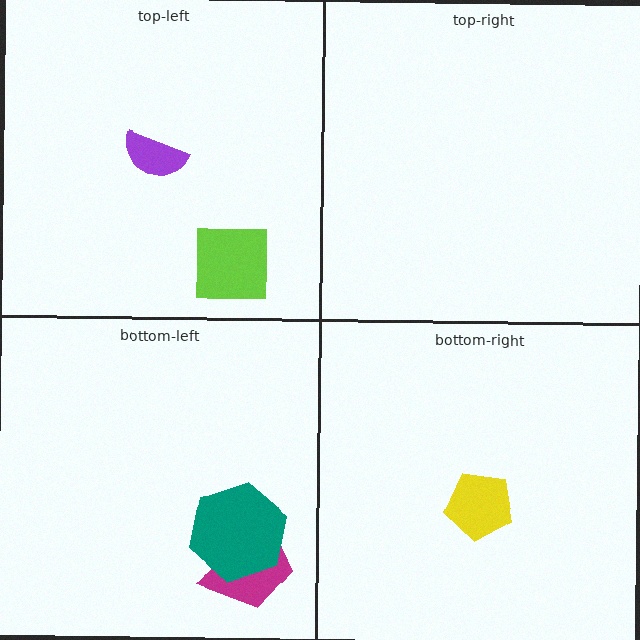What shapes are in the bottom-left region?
The magenta trapezoid, the teal hexagon.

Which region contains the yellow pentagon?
The bottom-right region.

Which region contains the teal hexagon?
The bottom-left region.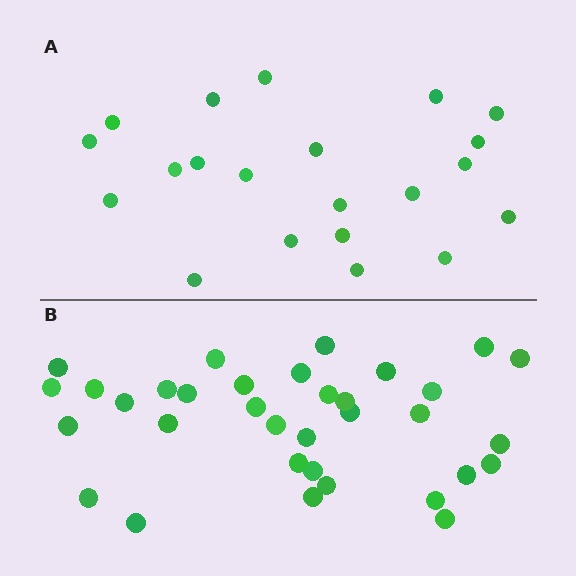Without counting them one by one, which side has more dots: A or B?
Region B (the bottom region) has more dots.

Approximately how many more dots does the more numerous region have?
Region B has approximately 15 more dots than region A.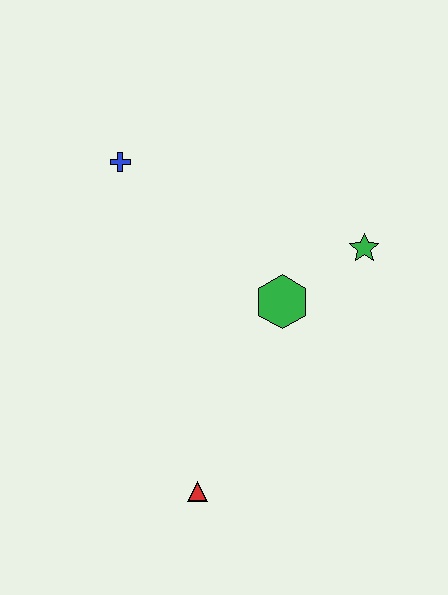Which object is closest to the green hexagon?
The green star is closest to the green hexagon.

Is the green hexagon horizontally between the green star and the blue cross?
Yes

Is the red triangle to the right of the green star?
No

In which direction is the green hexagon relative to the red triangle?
The green hexagon is above the red triangle.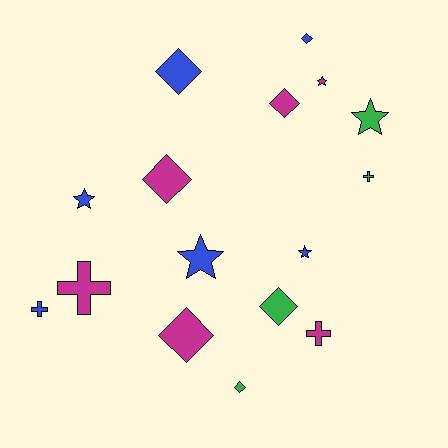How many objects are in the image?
There are 16 objects.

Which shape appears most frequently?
Diamond, with 7 objects.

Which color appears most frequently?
Blue, with 6 objects.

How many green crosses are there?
There is 1 green cross.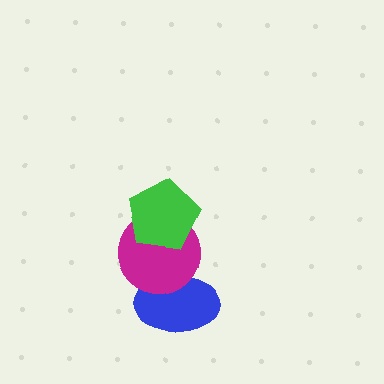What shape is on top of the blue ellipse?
The magenta circle is on top of the blue ellipse.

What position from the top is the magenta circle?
The magenta circle is 2nd from the top.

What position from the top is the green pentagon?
The green pentagon is 1st from the top.